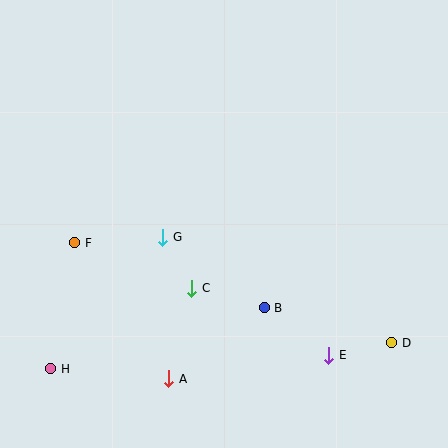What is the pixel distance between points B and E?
The distance between B and E is 80 pixels.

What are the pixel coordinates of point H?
Point H is at (51, 369).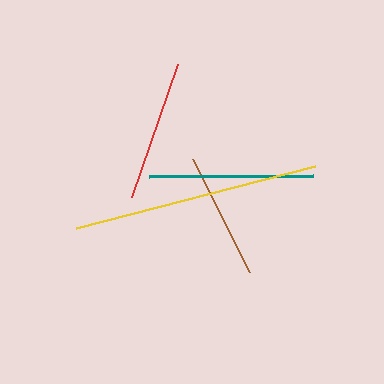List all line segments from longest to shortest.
From longest to shortest: yellow, teal, red, brown.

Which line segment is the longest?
The yellow line is the longest at approximately 247 pixels.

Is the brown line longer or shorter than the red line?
The red line is longer than the brown line.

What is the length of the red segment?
The red segment is approximately 141 pixels long.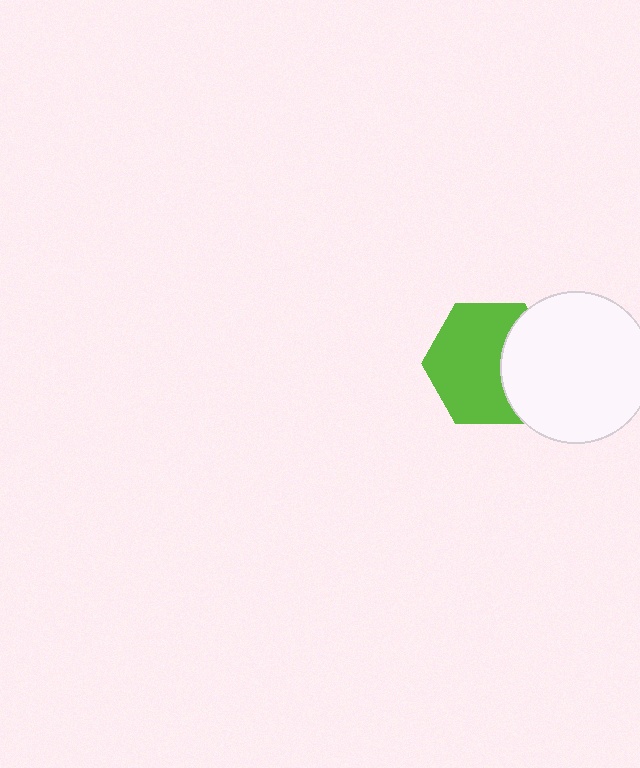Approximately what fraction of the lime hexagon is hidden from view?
Roughly 32% of the lime hexagon is hidden behind the white circle.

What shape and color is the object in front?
The object in front is a white circle.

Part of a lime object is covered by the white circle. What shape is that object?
It is a hexagon.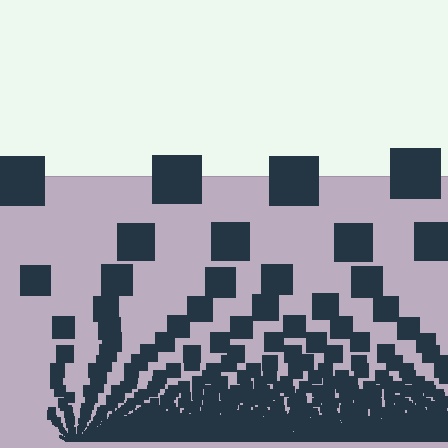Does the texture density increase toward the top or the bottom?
Density increases toward the bottom.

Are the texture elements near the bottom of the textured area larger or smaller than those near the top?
Smaller. The gradient is inverted — elements near the bottom are smaller and denser.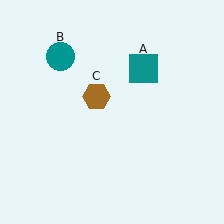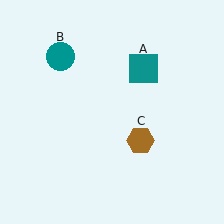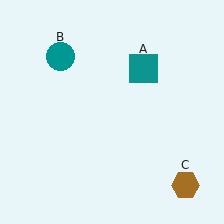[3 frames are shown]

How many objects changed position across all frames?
1 object changed position: brown hexagon (object C).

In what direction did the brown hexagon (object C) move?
The brown hexagon (object C) moved down and to the right.